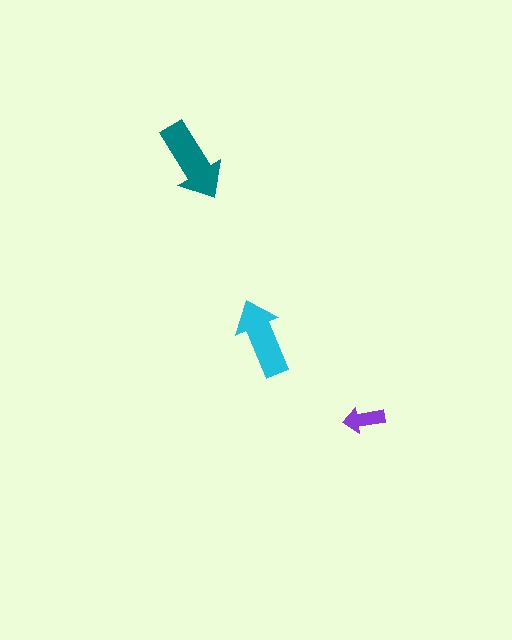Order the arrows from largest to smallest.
the teal one, the cyan one, the purple one.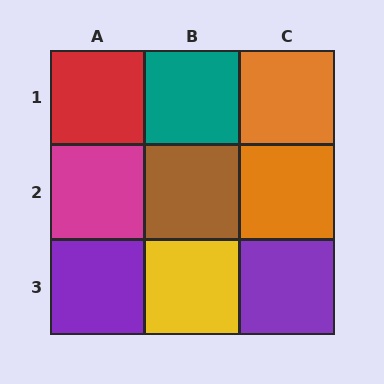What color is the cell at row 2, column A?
Magenta.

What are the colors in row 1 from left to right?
Red, teal, orange.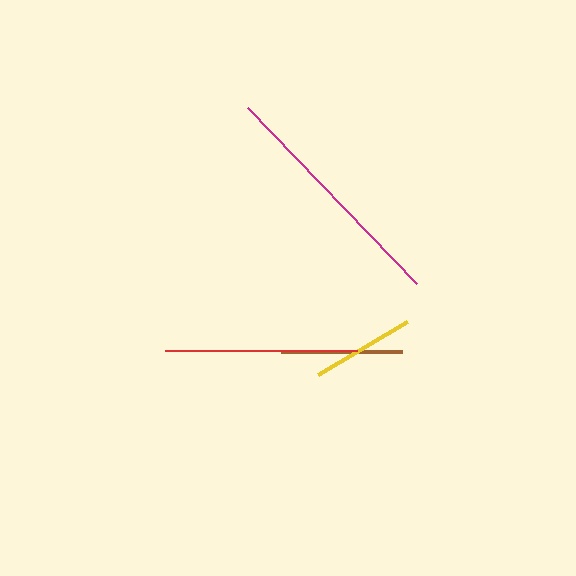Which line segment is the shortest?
The yellow line is the shortest at approximately 104 pixels.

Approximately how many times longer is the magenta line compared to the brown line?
The magenta line is approximately 2.0 times the length of the brown line.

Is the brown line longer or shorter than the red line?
The red line is longer than the brown line.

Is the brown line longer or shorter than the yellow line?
The brown line is longer than the yellow line.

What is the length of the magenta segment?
The magenta segment is approximately 244 pixels long.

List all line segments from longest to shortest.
From longest to shortest: magenta, red, brown, yellow.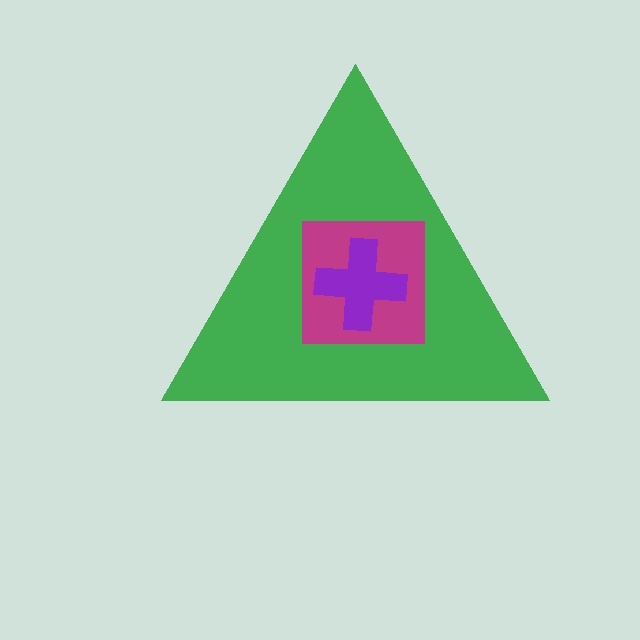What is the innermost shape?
The purple cross.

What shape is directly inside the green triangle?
The magenta square.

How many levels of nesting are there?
3.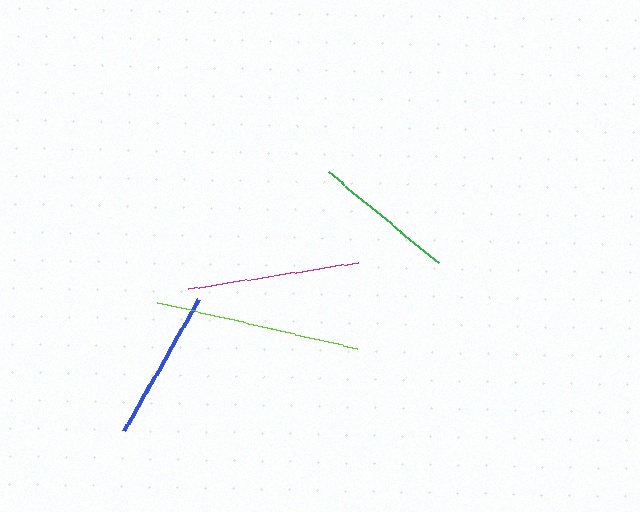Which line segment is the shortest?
The green line is the shortest at approximately 143 pixels.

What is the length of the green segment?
The green segment is approximately 143 pixels long.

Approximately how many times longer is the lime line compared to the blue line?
The lime line is approximately 1.4 times the length of the blue line.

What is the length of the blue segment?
The blue segment is approximately 151 pixels long.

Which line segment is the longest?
The lime line is the longest at approximately 205 pixels.